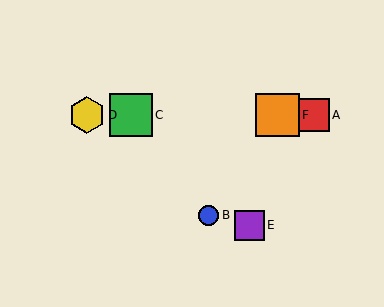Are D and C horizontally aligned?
Yes, both are at y≈115.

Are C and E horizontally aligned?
No, C is at y≈115 and E is at y≈225.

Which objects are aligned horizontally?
Objects A, C, D, F are aligned horizontally.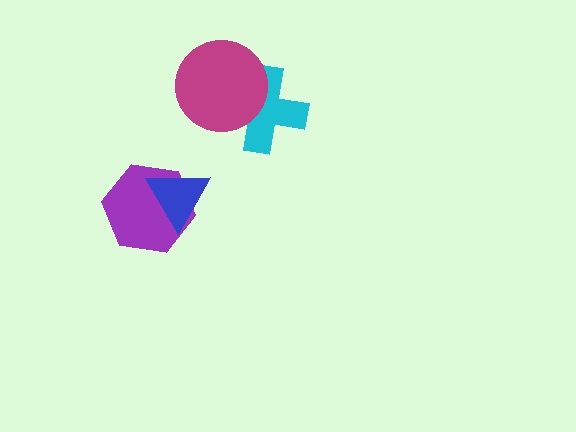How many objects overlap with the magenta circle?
1 object overlaps with the magenta circle.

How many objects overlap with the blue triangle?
1 object overlaps with the blue triangle.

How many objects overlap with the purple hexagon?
1 object overlaps with the purple hexagon.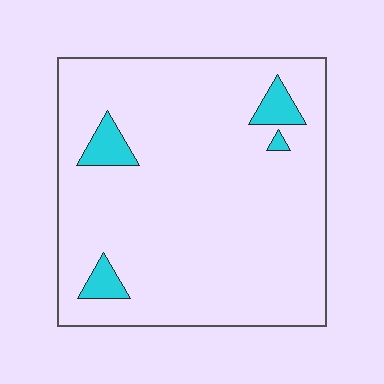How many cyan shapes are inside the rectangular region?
4.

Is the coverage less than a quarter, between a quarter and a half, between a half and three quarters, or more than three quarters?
Less than a quarter.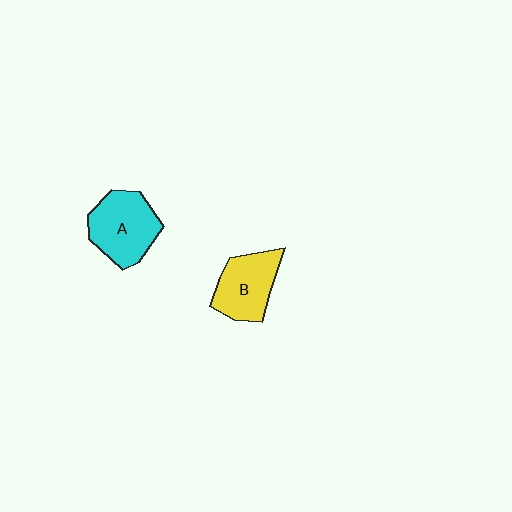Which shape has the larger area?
Shape A (cyan).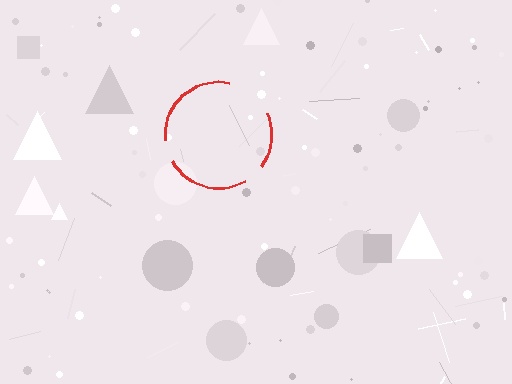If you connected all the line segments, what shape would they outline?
They would outline a circle.